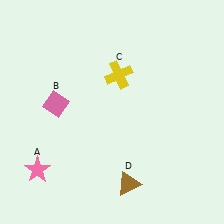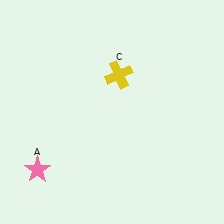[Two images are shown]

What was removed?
The pink diamond (B), the brown triangle (D) were removed in Image 2.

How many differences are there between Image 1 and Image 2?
There are 2 differences between the two images.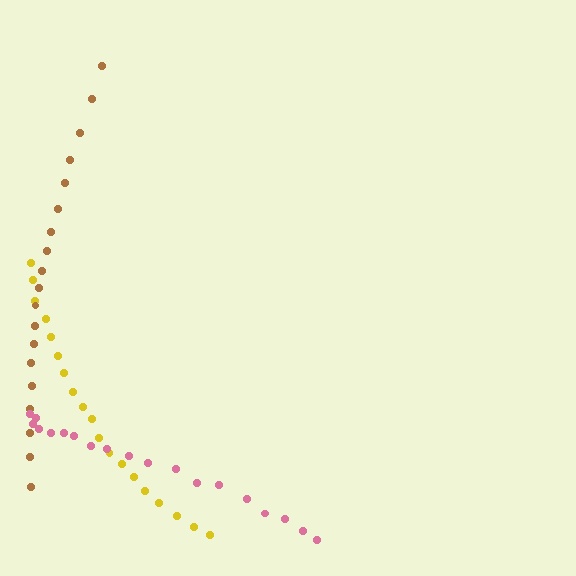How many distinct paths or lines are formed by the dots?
There are 3 distinct paths.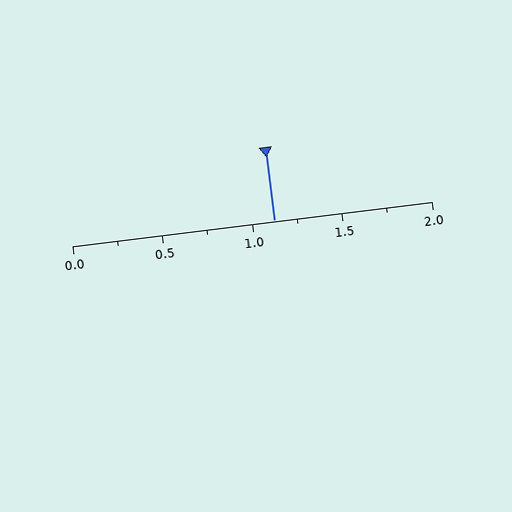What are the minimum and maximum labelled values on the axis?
The axis runs from 0.0 to 2.0.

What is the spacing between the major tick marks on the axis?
The major ticks are spaced 0.5 apart.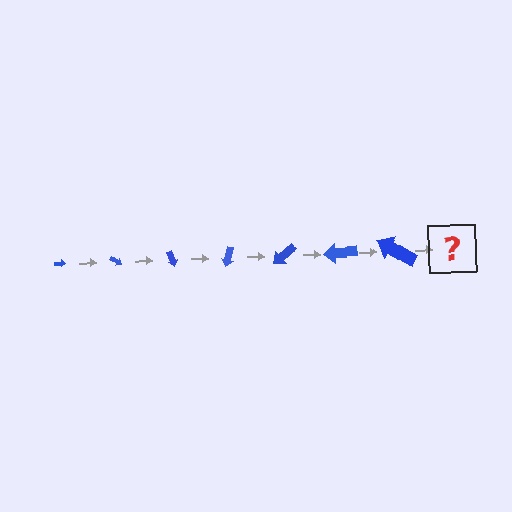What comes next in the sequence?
The next element should be an arrow, larger than the previous one and rotated 245 degrees from the start.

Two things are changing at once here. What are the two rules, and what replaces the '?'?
The two rules are that the arrow grows larger each step and it rotates 35 degrees each step. The '?' should be an arrow, larger than the previous one and rotated 245 degrees from the start.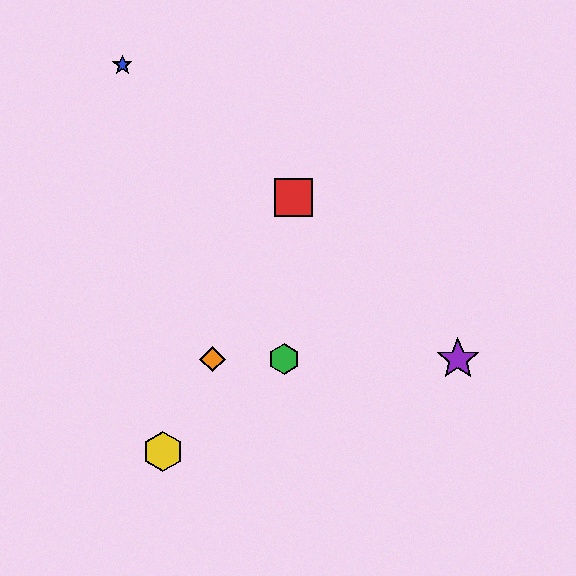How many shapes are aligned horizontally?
3 shapes (the green hexagon, the purple star, the orange diamond) are aligned horizontally.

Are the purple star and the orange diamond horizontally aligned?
Yes, both are at y≈359.